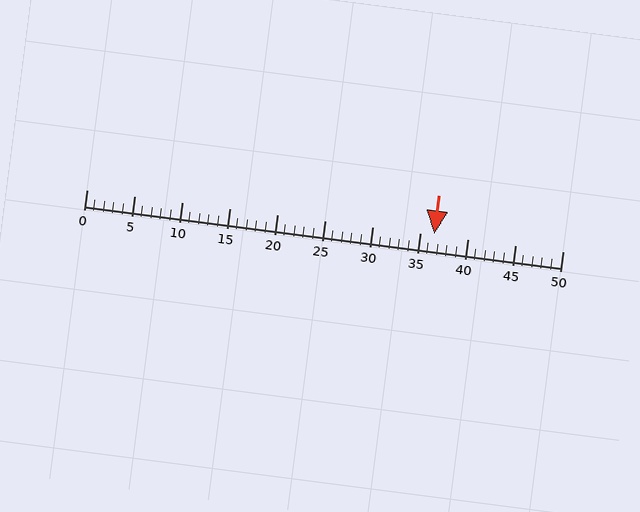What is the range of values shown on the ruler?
The ruler shows values from 0 to 50.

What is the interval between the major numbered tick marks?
The major tick marks are spaced 5 units apart.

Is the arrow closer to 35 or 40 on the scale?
The arrow is closer to 35.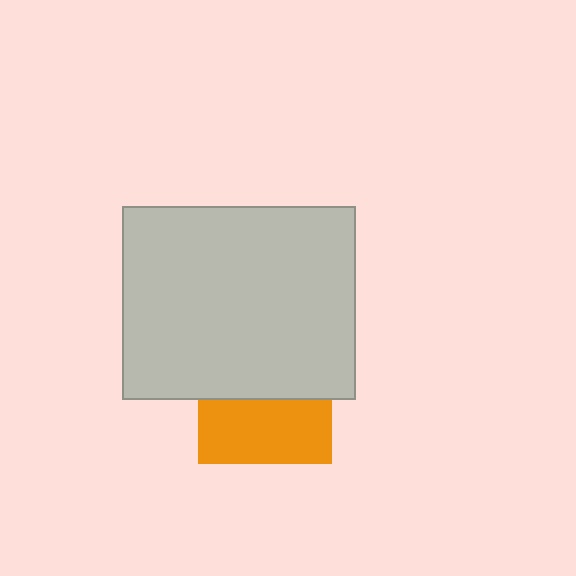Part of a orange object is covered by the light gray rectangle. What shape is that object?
It is a square.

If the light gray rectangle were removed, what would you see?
You would see the complete orange square.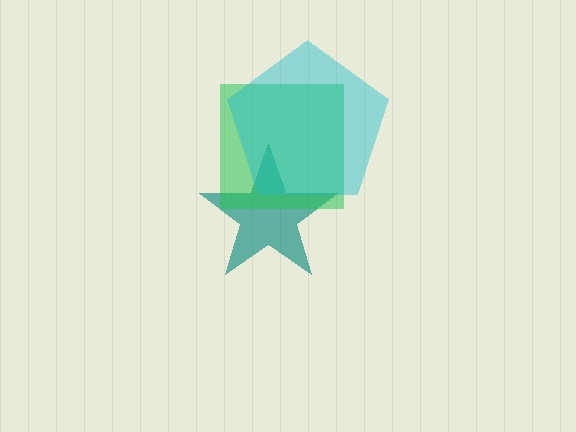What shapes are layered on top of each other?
The layered shapes are: a teal star, a green square, a cyan pentagon.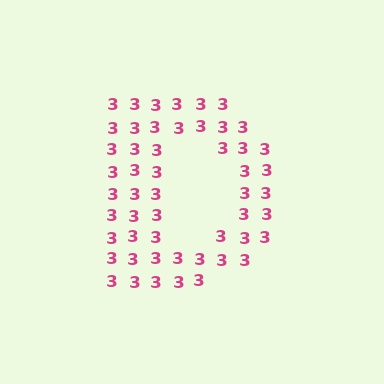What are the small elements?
The small elements are digit 3's.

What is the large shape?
The large shape is the letter D.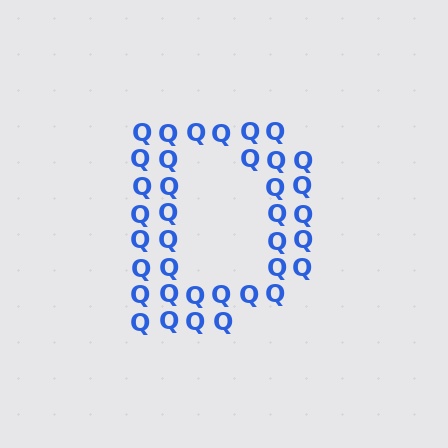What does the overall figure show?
The overall figure shows the letter D.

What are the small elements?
The small elements are letter Q's.